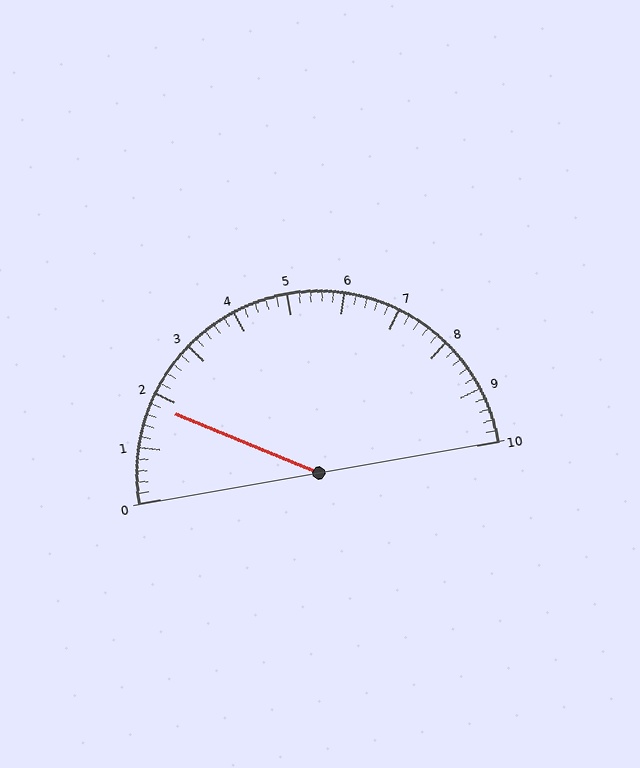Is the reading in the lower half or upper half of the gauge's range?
The reading is in the lower half of the range (0 to 10).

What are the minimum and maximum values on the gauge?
The gauge ranges from 0 to 10.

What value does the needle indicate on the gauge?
The needle indicates approximately 1.8.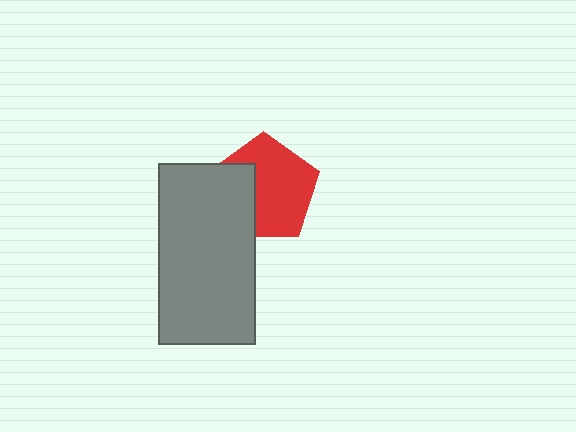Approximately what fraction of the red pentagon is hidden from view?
Roughly 34% of the red pentagon is hidden behind the gray rectangle.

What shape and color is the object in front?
The object in front is a gray rectangle.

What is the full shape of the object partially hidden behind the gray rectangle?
The partially hidden object is a red pentagon.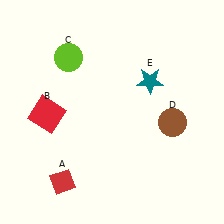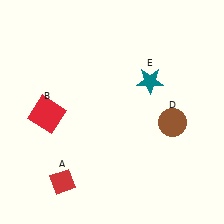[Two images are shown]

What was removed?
The lime circle (C) was removed in Image 2.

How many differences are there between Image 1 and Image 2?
There is 1 difference between the two images.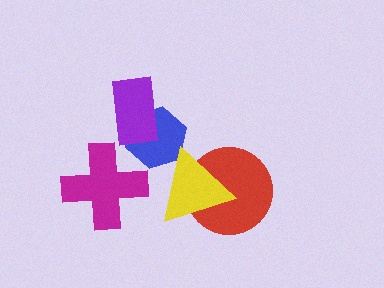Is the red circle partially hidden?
Yes, it is partially covered by another shape.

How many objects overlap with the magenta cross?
0 objects overlap with the magenta cross.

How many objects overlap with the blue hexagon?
2 objects overlap with the blue hexagon.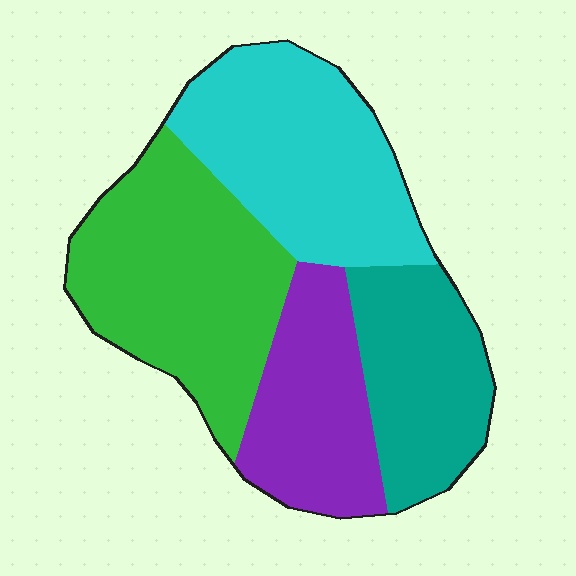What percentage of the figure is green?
Green takes up between a sixth and a third of the figure.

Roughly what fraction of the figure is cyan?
Cyan covers 29% of the figure.